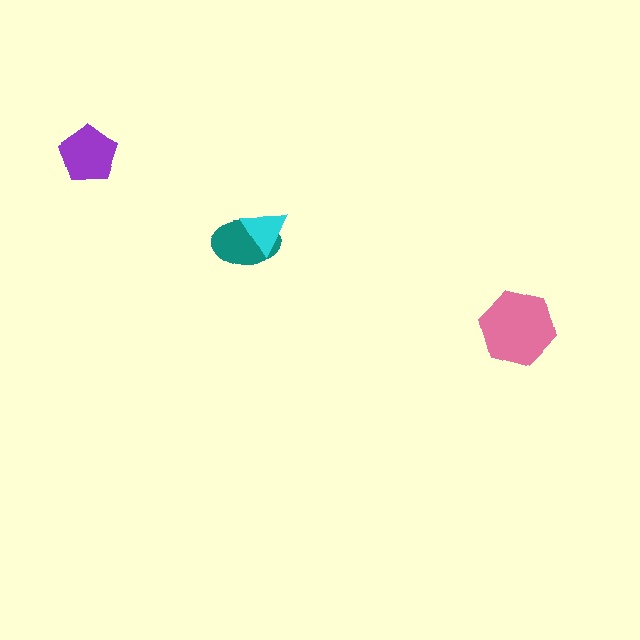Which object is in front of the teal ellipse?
The cyan triangle is in front of the teal ellipse.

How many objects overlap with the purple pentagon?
0 objects overlap with the purple pentagon.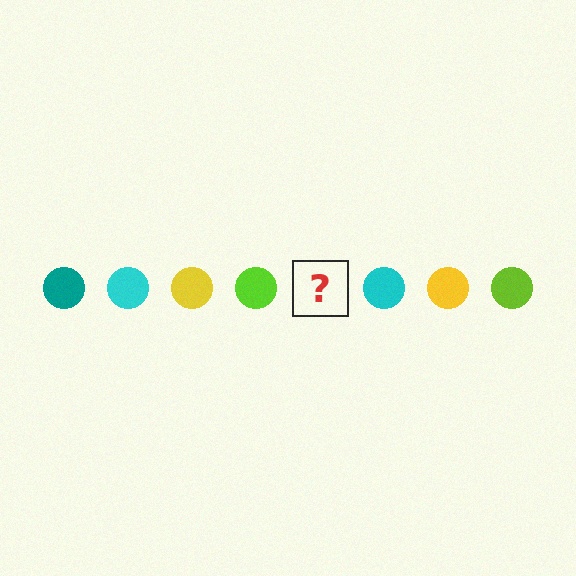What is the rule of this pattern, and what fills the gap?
The rule is that the pattern cycles through teal, cyan, yellow, lime circles. The gap should be filled with a teal circle.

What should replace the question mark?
The question mark should be replaced with a teal circle.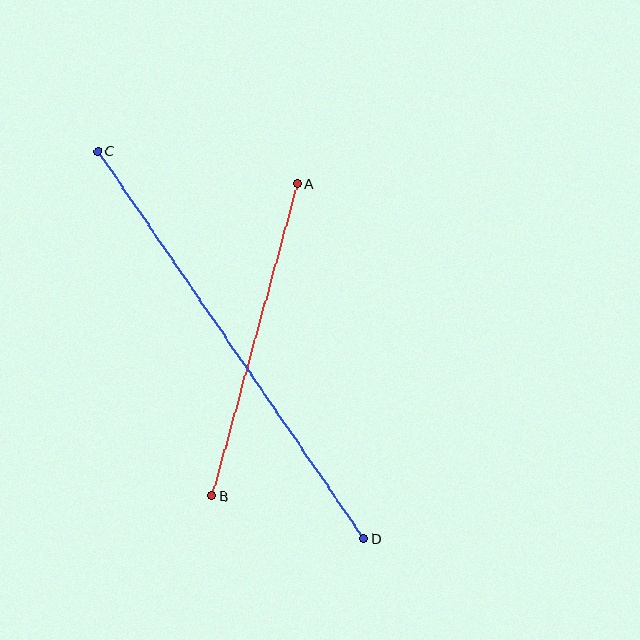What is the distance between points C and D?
The distance is approximately 470 pixels.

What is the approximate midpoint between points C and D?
The midpoint is at approximately (231, 345) pixels.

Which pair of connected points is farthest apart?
Points C and D are farthest apart.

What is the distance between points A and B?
The distance is approximately 324 pixels.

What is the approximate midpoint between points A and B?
The midpoint is at approximately (254, 340) pixels.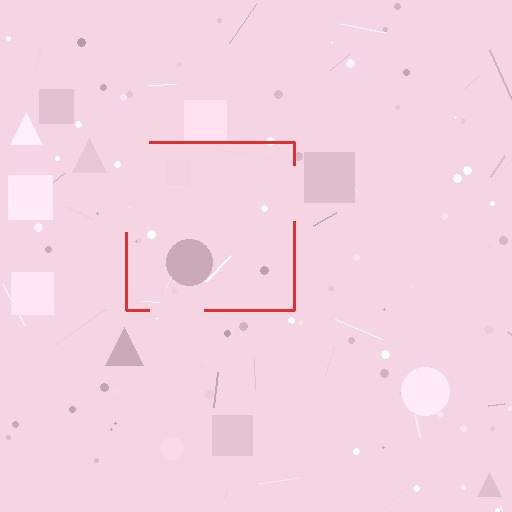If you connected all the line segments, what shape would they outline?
They would outline a square.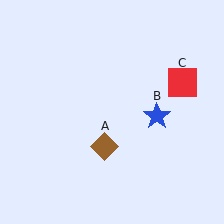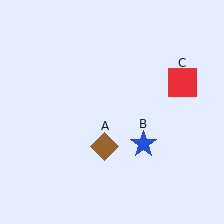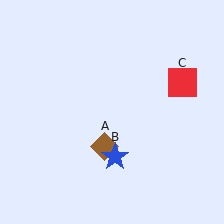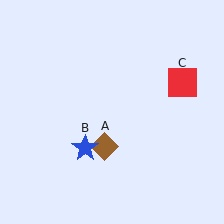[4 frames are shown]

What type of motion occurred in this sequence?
The blue star (object B) rotated clockwise around the center of the scene.